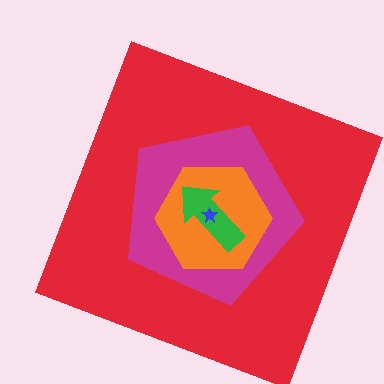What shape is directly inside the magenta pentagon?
The orange hexagon.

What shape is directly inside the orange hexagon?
The green arrow.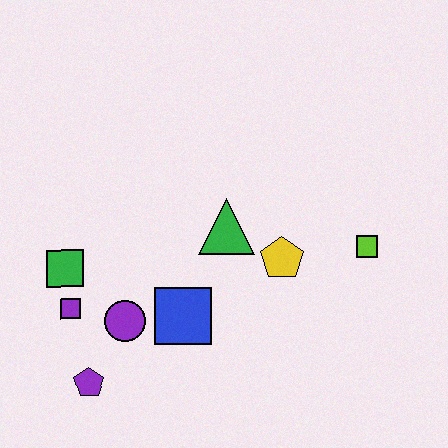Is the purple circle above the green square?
No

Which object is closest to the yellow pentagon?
The green triangle is closest to the yellow pentagon.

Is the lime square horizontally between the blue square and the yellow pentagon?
No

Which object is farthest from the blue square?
The lime square is farthest from the blue square.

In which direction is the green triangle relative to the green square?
The green triangle is to the right of the green square.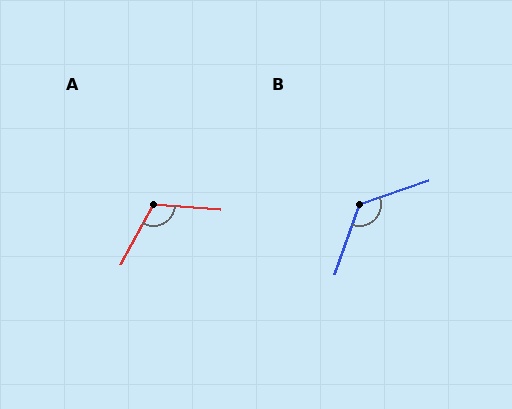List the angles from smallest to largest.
A (115°), B (128°).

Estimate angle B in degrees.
Approximately 128 degrees.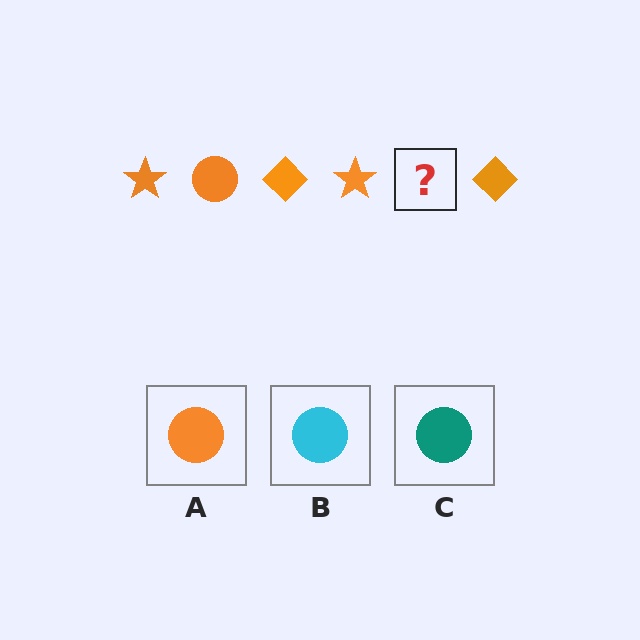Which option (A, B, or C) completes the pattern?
A.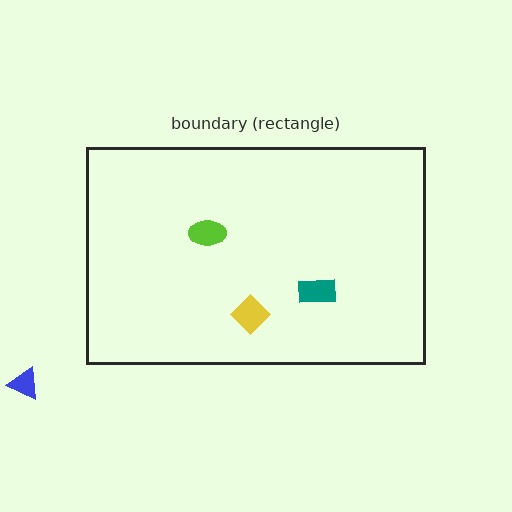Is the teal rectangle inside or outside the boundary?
Inside.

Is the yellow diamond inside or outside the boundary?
Inside.